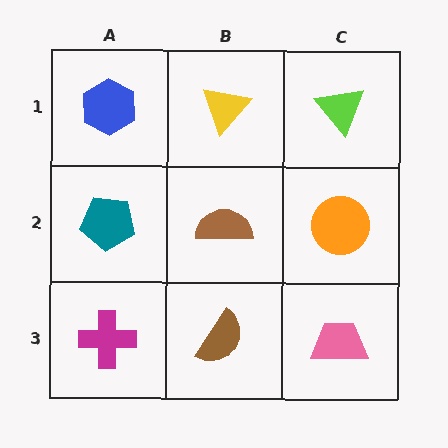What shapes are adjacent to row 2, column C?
A lime triangle (row 1, column C), a pink trapezoid (row 3, column C), a brown semicircle (row 2, column B).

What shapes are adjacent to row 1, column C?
An orange circle (row 2, column C), a yellow triangle (row 1, column B).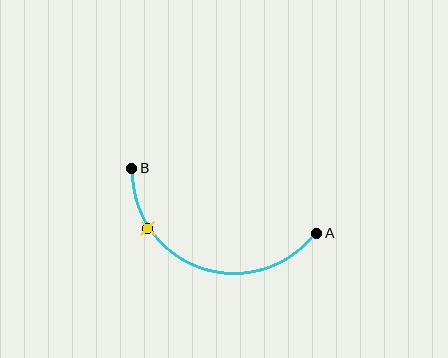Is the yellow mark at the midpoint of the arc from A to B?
No. The yellow mark lies on the arc but is closer to endpoint B. The arc midpoint would be at the point on the curve equidistant along the arc from both A and B.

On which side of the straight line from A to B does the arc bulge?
The arc bulges below the straight line connecting A and B.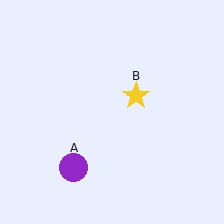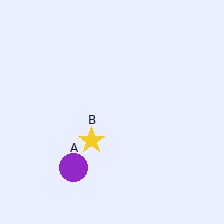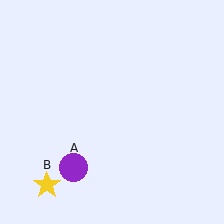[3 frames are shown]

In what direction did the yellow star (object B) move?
The yellow star (object B) moved down and to the left.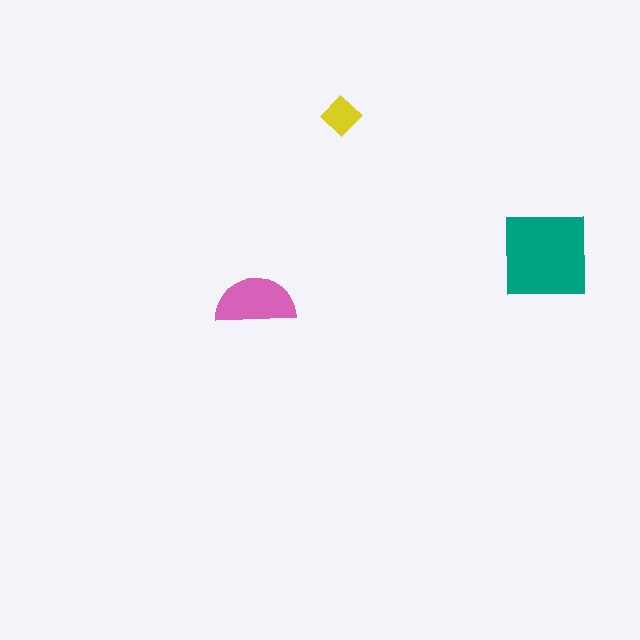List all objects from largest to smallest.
The teal square, the pink semicircle, the yellow diamond.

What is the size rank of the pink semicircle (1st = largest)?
2nd.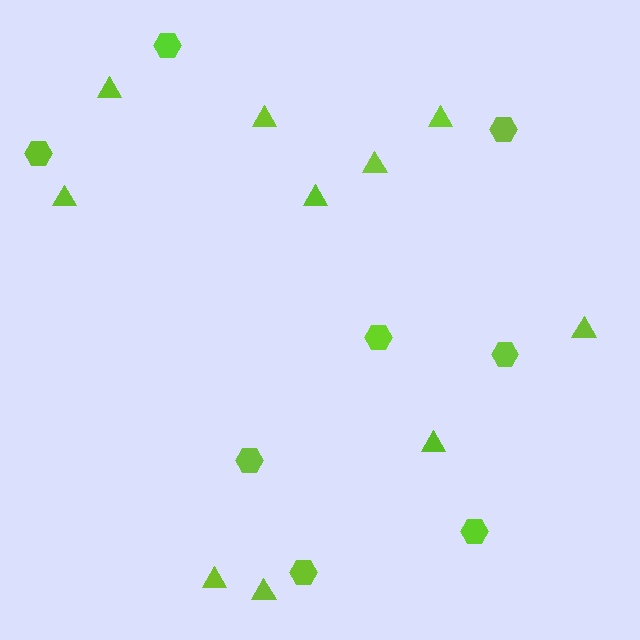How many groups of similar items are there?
There are 2 groups: one group of hexagons (8) and one group of triangles (10).